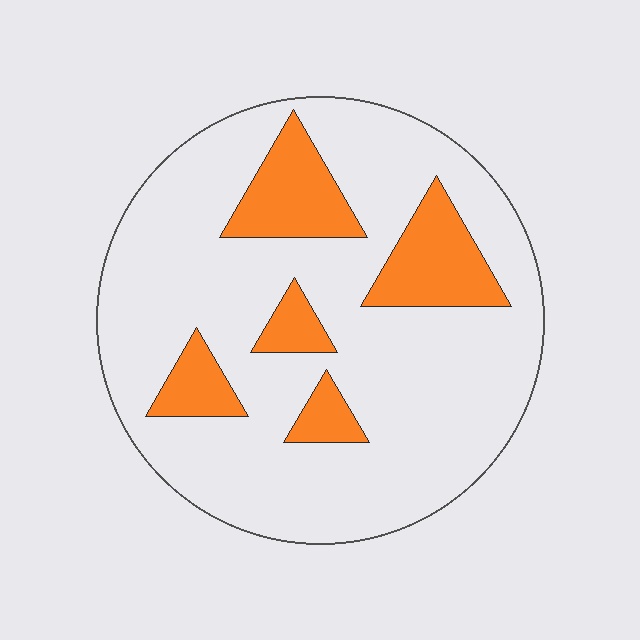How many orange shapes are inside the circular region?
5.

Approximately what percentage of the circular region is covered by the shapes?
Approximately 20%.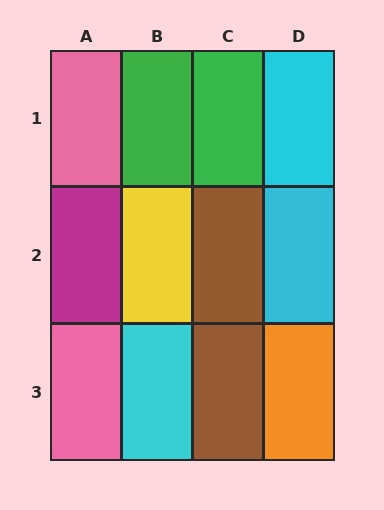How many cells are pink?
2 cells are pink.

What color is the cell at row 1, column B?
Green.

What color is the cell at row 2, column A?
Magenta.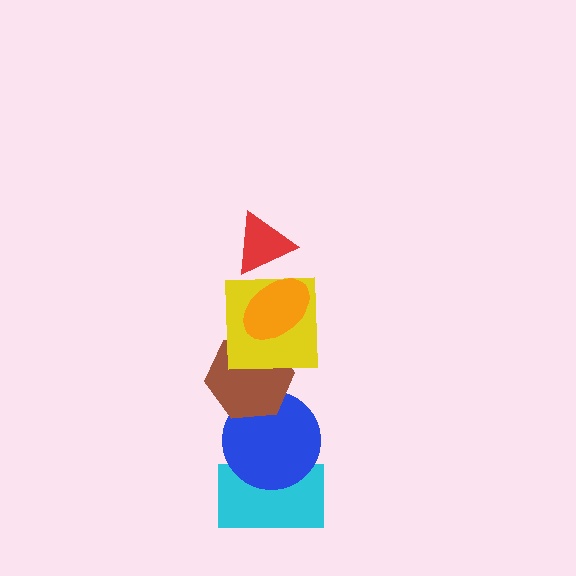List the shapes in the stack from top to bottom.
From top to bottom: the red triangle, the orange ellipse, the yellow square, the brown hexagon, the blue circle, the cyan rectangle.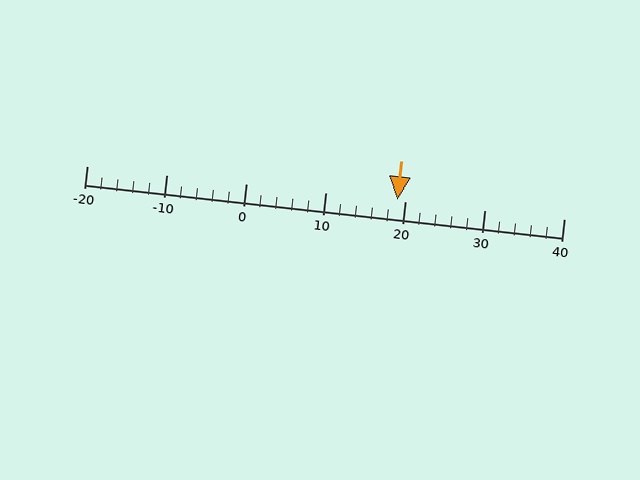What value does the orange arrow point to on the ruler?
The orange arrow points to approximately 19.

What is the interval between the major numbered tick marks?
The major tick marks are spaced 10 units apart.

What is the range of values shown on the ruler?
The ruler shows values from -20 to 40.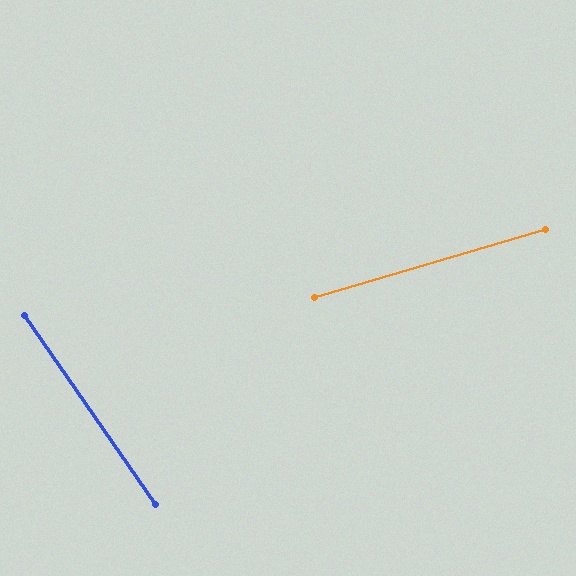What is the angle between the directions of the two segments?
Approximately 72 degrees.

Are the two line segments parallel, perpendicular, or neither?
Neither parallel nor perpendicular — they differ by about 72°.